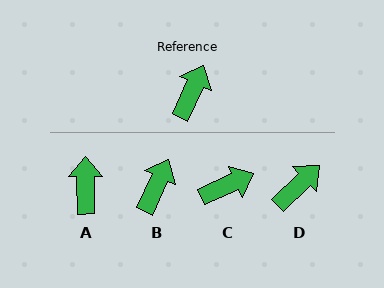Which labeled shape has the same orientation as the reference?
B.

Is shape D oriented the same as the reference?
No, it is off by about 21 degrees.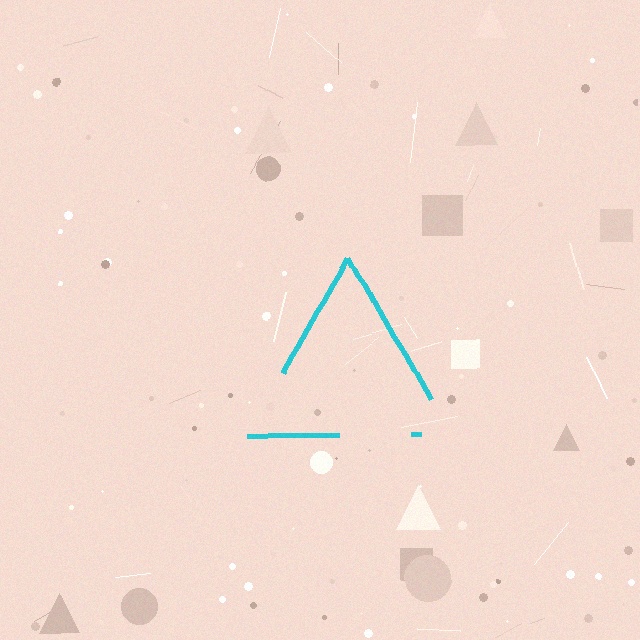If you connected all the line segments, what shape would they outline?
They would outline a triangle.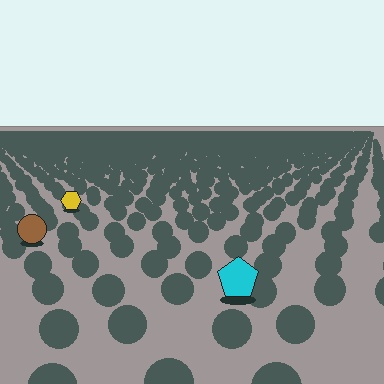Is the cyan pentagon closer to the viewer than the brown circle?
Yes. The cyan pentagon is closer — you can tell from the texture gradient: the ground texture is coarser near it.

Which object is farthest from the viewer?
The yellow hexagon is farthest from the viewer. It appears smaller and the ground texture around it is denser.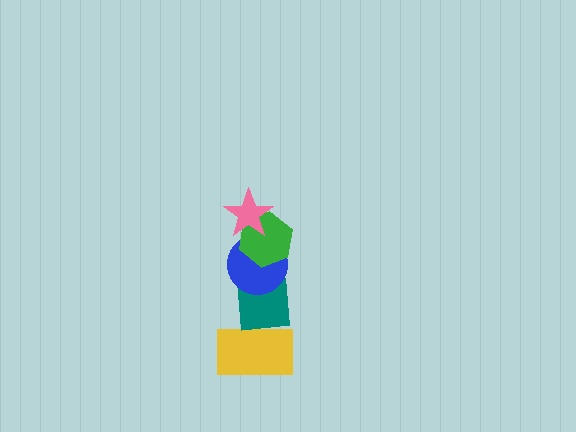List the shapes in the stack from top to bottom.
From top to bottom: the pink star, the green hexagon, the blue circle, the teal square, the yellow rectangle.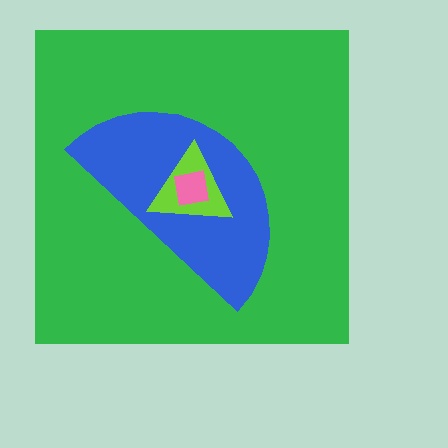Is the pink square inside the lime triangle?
Yes.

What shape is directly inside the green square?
The blue semicircle.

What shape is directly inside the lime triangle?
The pink square.